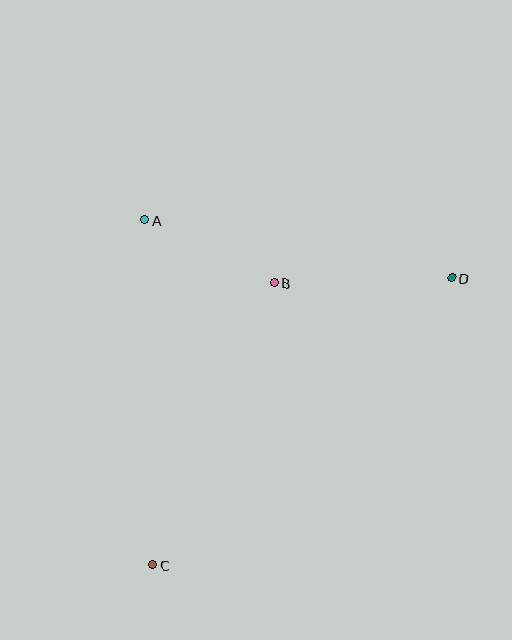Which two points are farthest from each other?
Points C and D are farthest from each other.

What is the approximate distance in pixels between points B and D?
The distance between B and D is approximately 178 pixels.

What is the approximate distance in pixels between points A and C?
The distance between A and C is approximately 345 pixels.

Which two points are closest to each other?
Points A and B are closest to each other.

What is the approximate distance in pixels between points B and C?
The distance between B and C is approximately 307 pixels.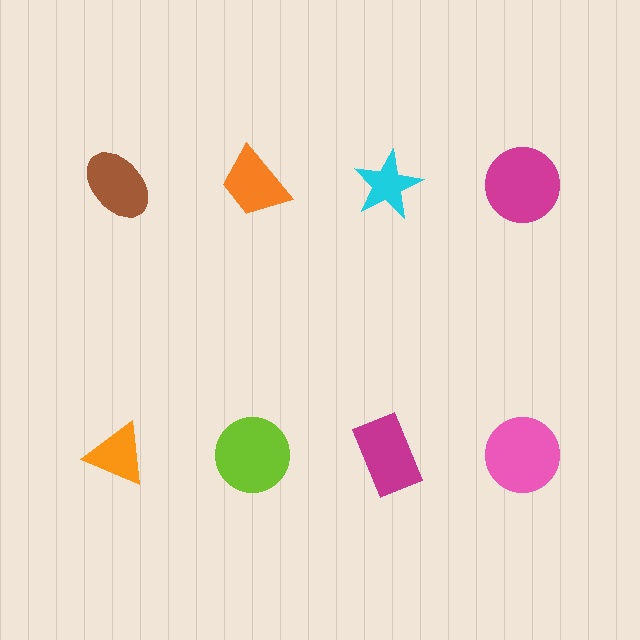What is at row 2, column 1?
An orange triangle.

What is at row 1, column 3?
A cyan star.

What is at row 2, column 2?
A lime circle.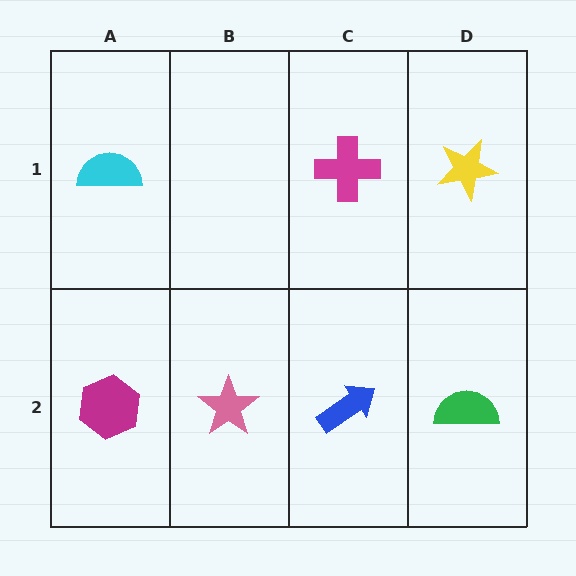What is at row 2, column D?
A green semicircle.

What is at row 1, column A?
A cyan semicircle.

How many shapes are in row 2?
4 shapes.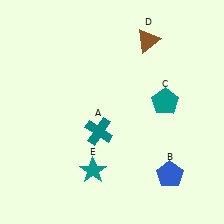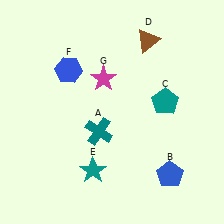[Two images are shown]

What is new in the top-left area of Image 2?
A blue hexagon (F) was added in the top-left area of Image 2.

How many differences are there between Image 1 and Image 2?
There are 2 differences between the two images.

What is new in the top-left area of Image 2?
A magenta star (G) was added in the top-left area of Image 2.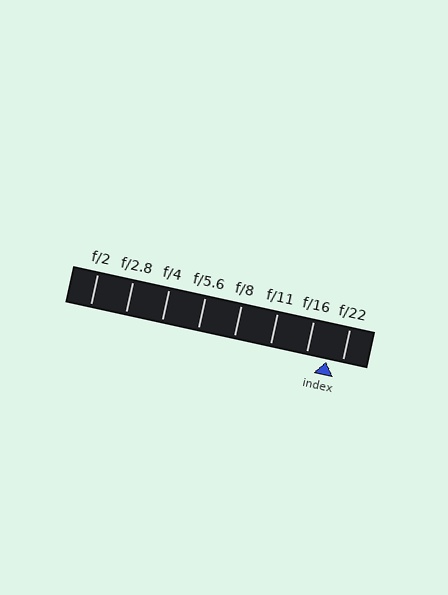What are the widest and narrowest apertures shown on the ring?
The widest aperture shown is f/2 and the narrowest is f/22.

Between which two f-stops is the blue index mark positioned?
The index mark is between f/16 and f/22.